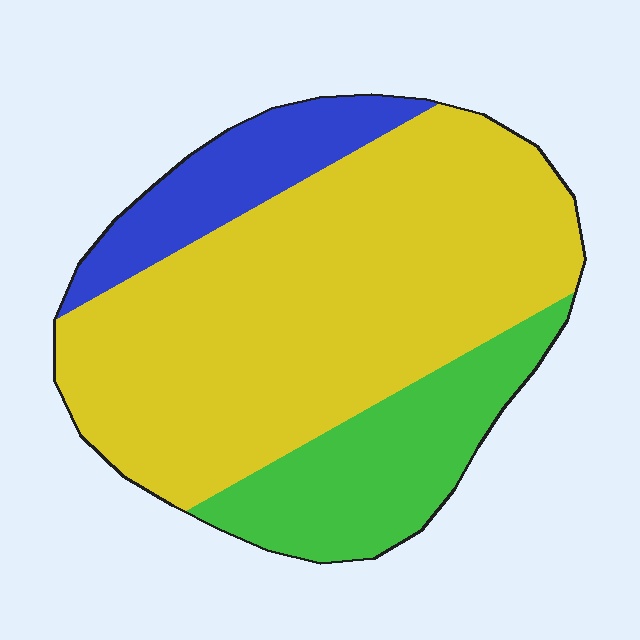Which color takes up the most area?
Yellow, at roughly 65%.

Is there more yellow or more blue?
Yellow.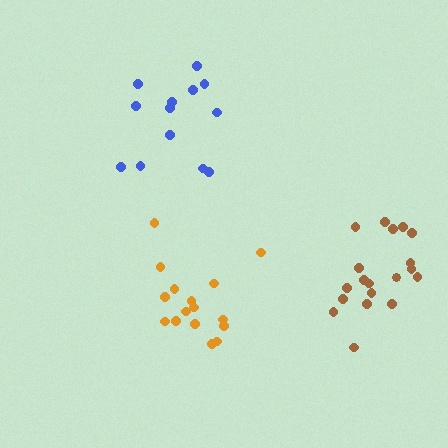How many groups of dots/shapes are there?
There are 3 groups.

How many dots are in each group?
Group 1: 19 dots, Group 2: 16 dots, Group 3: 13 dots (48 total).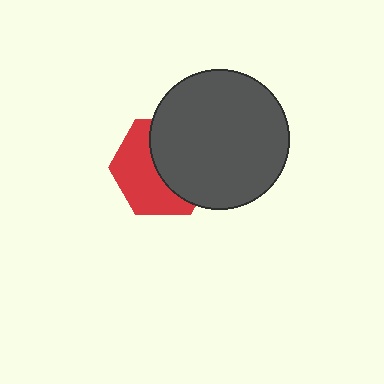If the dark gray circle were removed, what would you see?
You would see the complete red hexagon.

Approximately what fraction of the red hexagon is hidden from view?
Roughly 51% of the red hexagon is hidden behind the dark gray circle.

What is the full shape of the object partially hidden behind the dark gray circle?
The partially hidden object is a red hexagon.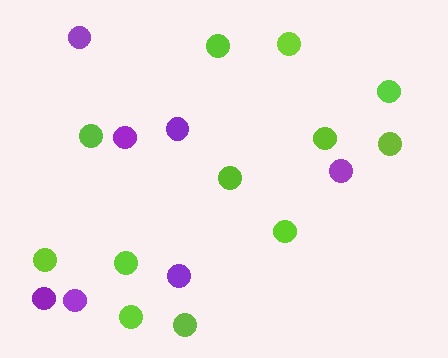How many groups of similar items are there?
There are 2 groups: one group of lime circles (12) and one group of purple circles (7).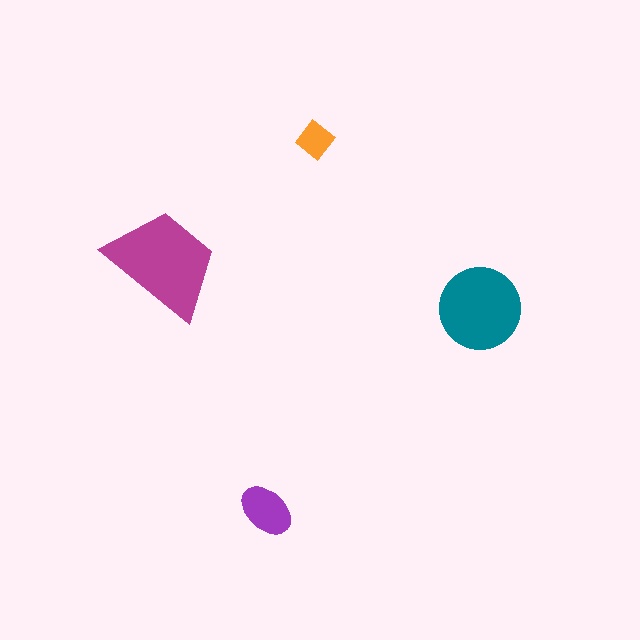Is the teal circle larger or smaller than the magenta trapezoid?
Smaller.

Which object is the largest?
The magenta trapezoid.